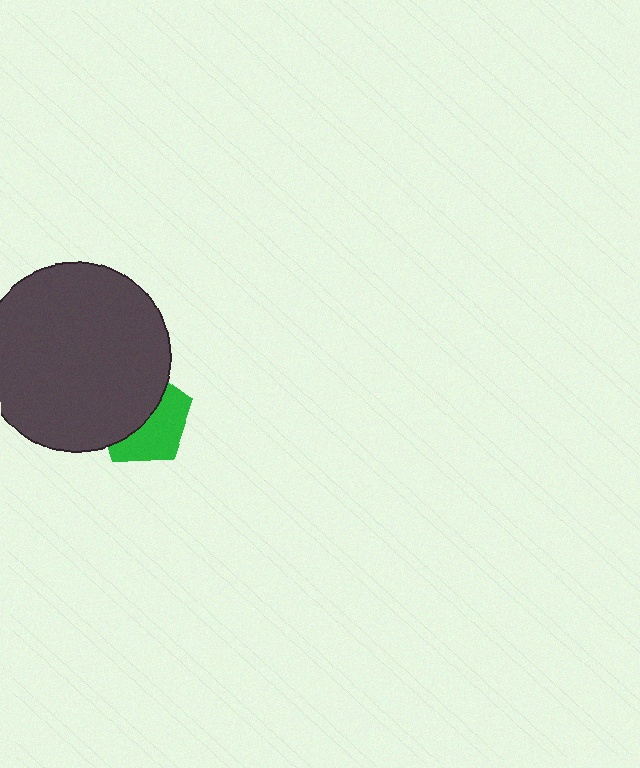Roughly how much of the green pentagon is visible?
About half of it is visible (roughly 48%).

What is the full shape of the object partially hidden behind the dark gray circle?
The partially hidden object is a green pentagon.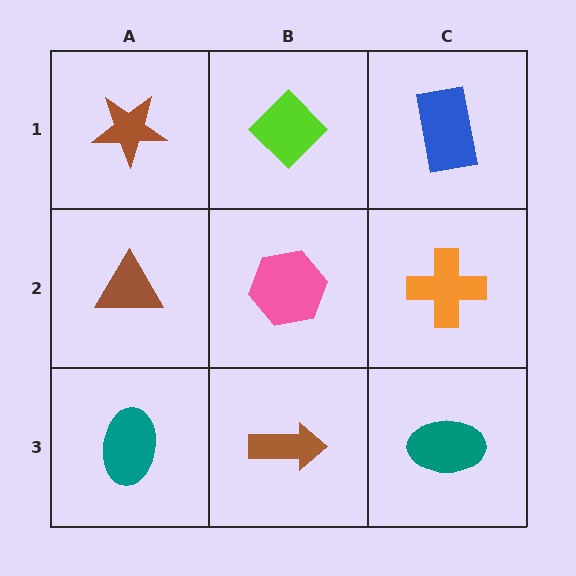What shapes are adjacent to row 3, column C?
An orange cross (row 2, column C), a brown arrow (row 3, column B).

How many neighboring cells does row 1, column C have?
2.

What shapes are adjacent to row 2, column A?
A brown star (row 1, column A), a teal ellipse (row 3, column A), a pink hexagon (row 2, column B).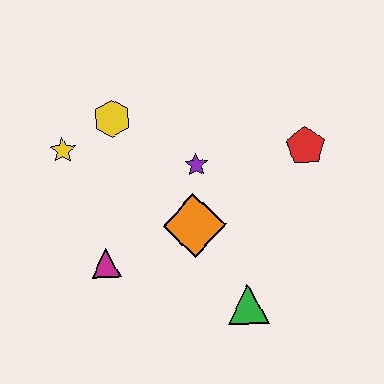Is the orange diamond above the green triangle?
Yes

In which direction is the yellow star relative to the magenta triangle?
The yellow star is above the magenta triangle.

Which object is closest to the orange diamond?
The purple star is closest to the orange diamond.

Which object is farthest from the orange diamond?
The yellow star is farthest from the orange diamond.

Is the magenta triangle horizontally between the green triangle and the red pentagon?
No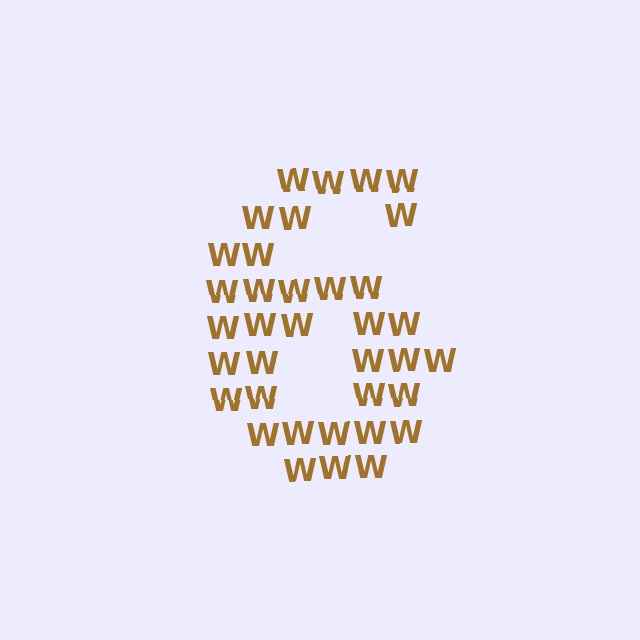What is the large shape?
The large shape is the digit 6.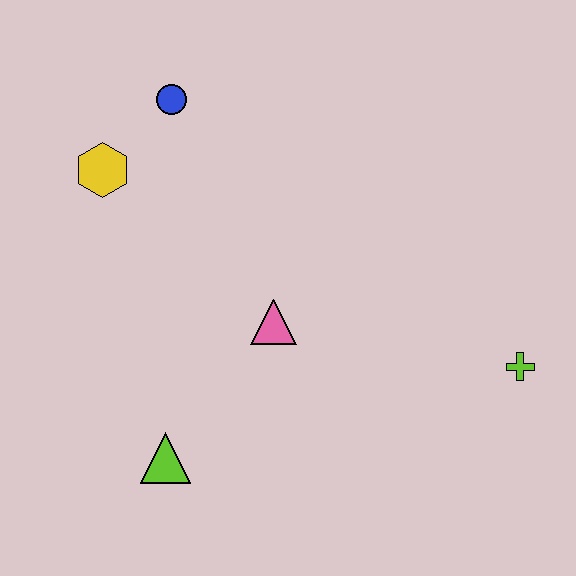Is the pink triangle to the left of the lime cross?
Yes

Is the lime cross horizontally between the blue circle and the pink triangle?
No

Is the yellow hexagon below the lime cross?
No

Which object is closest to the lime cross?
The pink triangle is closest to the lime cross.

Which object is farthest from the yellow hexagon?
The lime cross is farthest from the yellow hexagon.